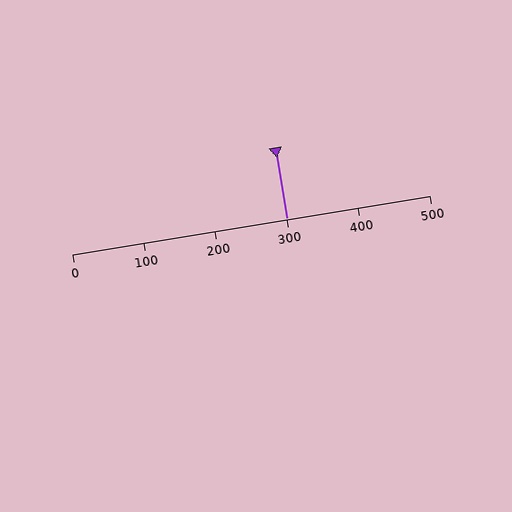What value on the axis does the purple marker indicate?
The marker indicates approximately 300.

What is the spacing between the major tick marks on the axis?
The major ticks are spaced 100 apart.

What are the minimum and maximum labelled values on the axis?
The axis runs from 0 to 500.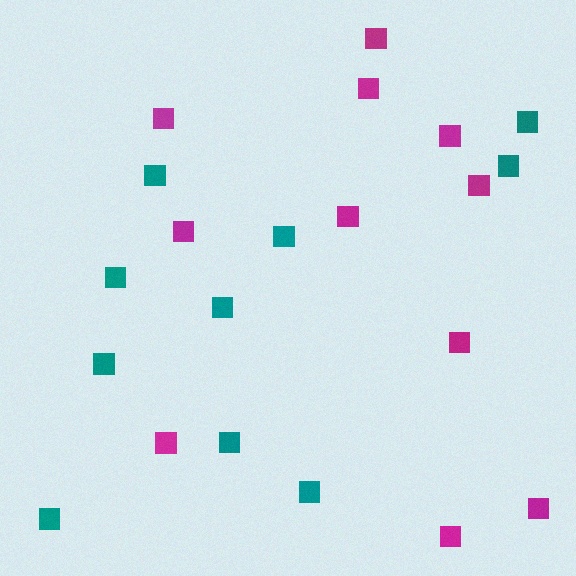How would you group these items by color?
There are 2 groups: one group of teal squares (10) and one group of magenta squares (11).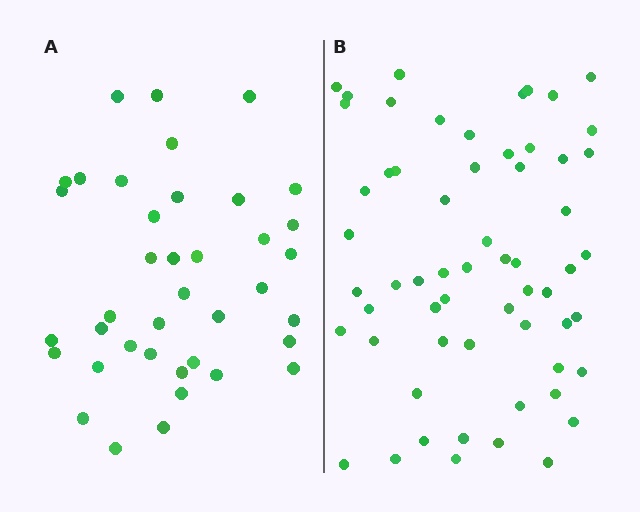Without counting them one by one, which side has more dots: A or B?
Region B (the right region) has more dots.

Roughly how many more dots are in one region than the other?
Region B has approximately 20 more dots than region A.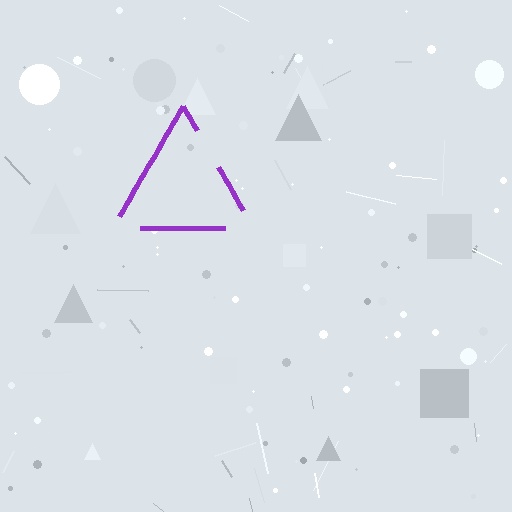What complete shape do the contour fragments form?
The contour fragments form a triangle.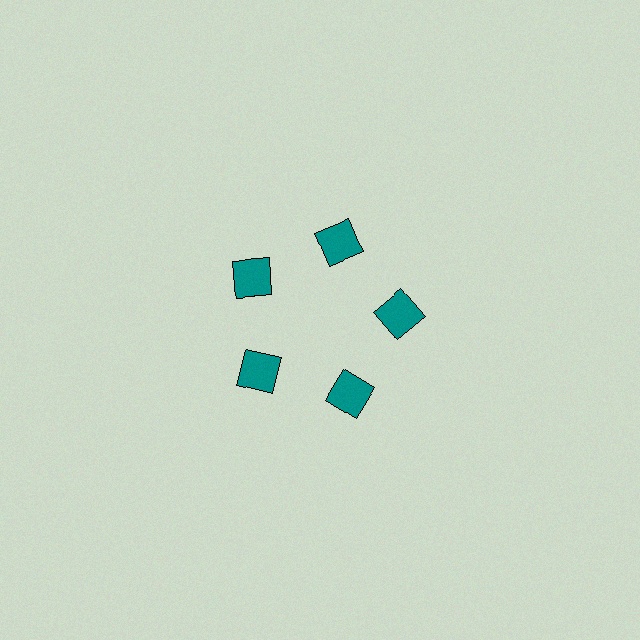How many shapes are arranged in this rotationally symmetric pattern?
There are 5 shapes, arranged in 5 groups of 1.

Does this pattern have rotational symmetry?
Yes, this pattern has 5-fold rotational symmetry. It looks the same after rotating 72 degrees around the center.